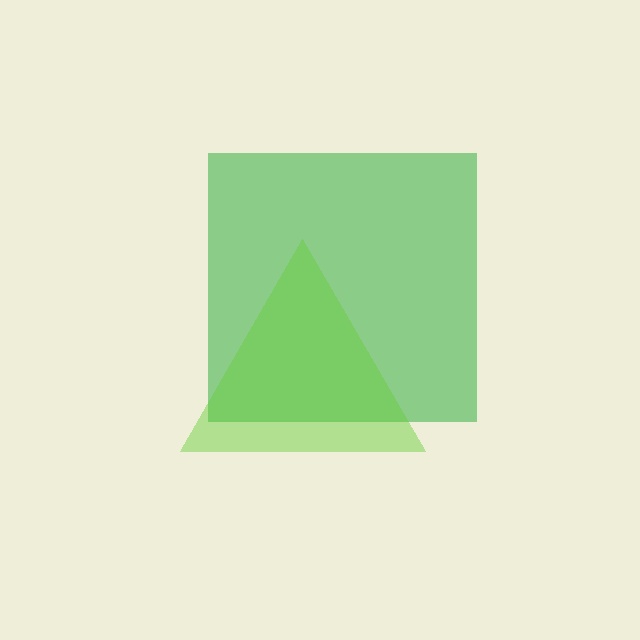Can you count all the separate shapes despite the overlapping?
Yes, there are 2 separate shapes.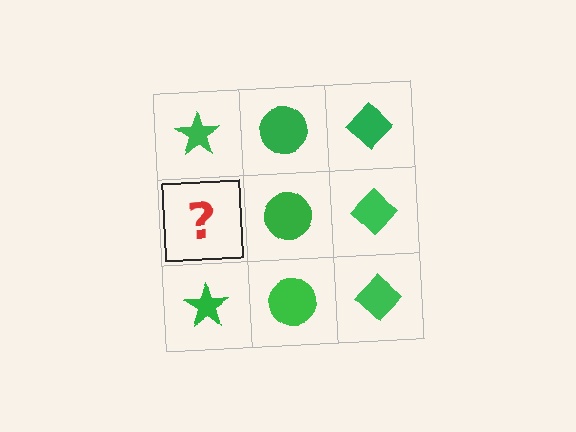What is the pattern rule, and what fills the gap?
The rule is that each column has a consistent shape. The gap should be filled with a green star.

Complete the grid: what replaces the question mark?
The question mark should be replaced with a green star.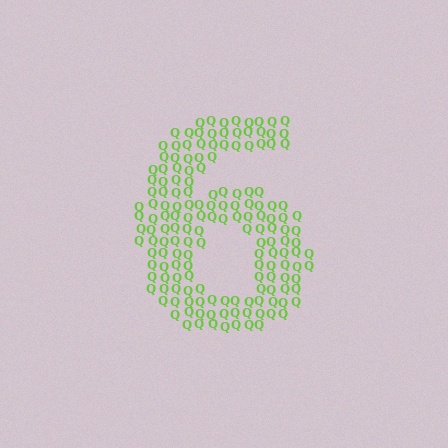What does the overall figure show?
The overall figure shows the digit 6.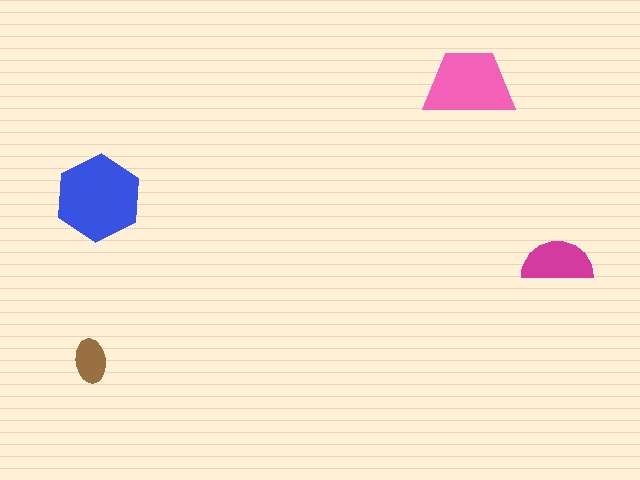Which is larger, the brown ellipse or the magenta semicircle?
The magenta semicircle.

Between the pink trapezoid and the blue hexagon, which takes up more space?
The blue hexagon.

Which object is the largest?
The blue hexagon.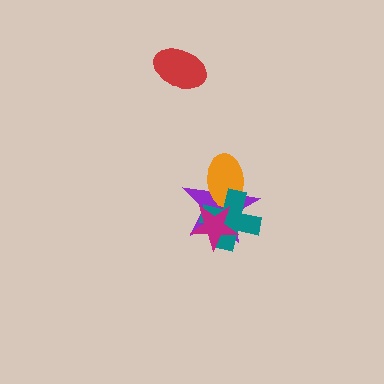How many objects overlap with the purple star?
3 objects overlap with the purple star.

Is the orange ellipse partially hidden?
Yes, it is partially covered by another shape.